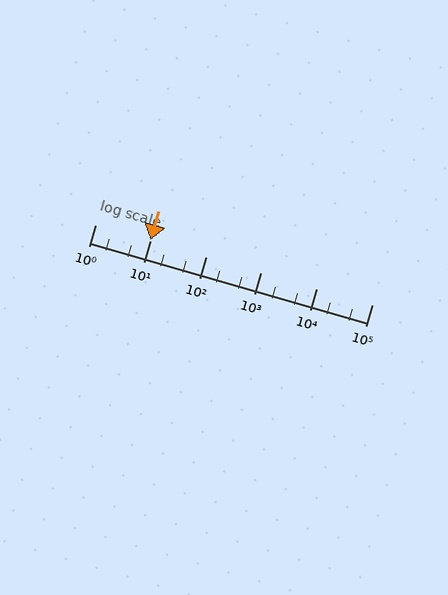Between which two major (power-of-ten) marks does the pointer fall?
The pointer is between 10 and 100.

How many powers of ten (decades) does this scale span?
The scale spans 5 decades, from 1 to 100000.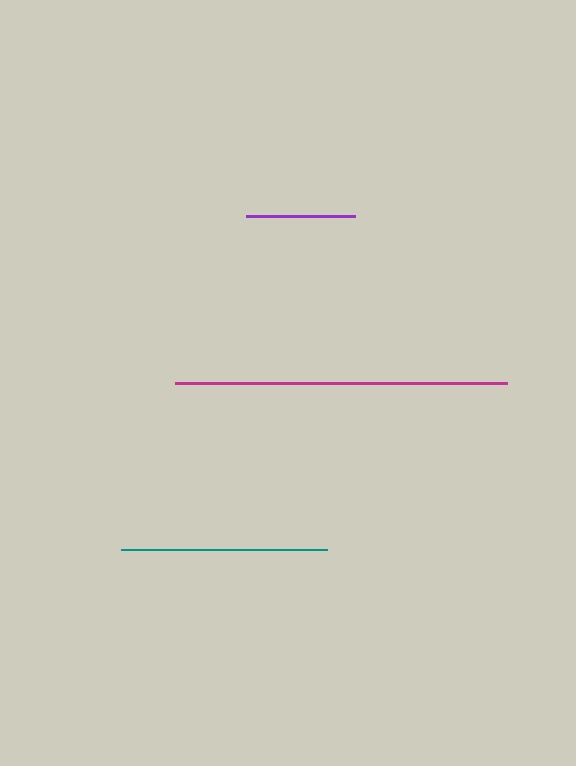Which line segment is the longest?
The magenta line is the longest at approximately 332 pixels.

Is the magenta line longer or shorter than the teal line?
The magenta line is longer than the teal line.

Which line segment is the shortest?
The purple line is the shortest at approximately 109 pixels.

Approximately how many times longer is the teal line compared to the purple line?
The teal line is approximately 1.9 times the length of the purple line.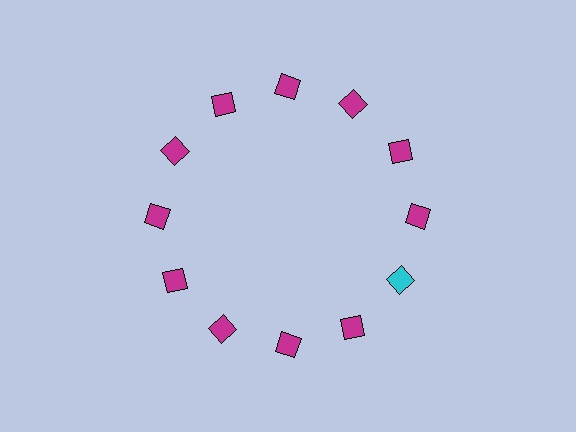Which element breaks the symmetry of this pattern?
The cyan square at roughly the 4 o'clock position breaks the symmetry. All other shapes are magenta squares.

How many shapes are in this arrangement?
There are 12 shapes arranged in a ring pattern.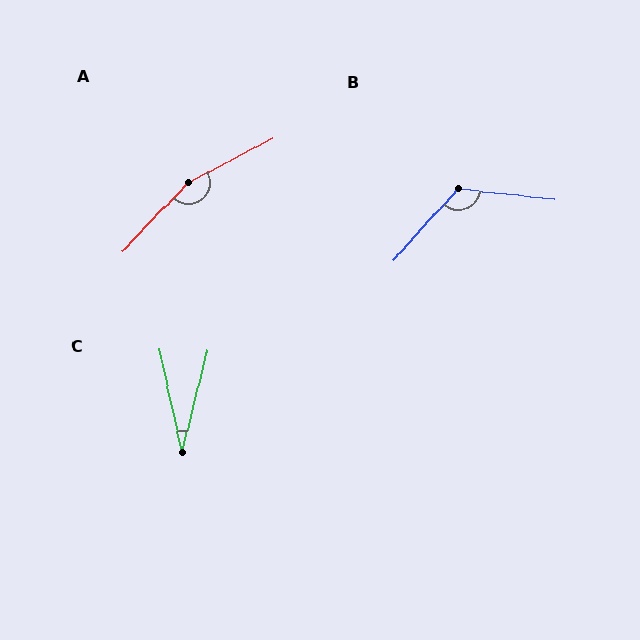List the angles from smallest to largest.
C (27°), B (126°), A (162°).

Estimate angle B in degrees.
Approximately 126 degrees.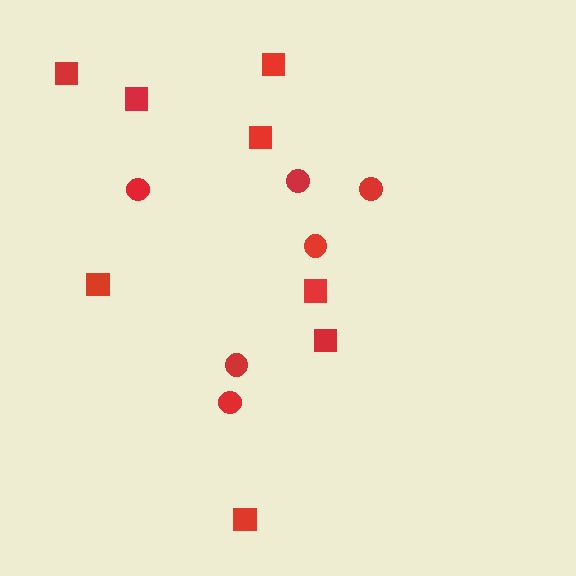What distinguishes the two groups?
There are 2 groups: one group of circles (6) and one group of squares (8).